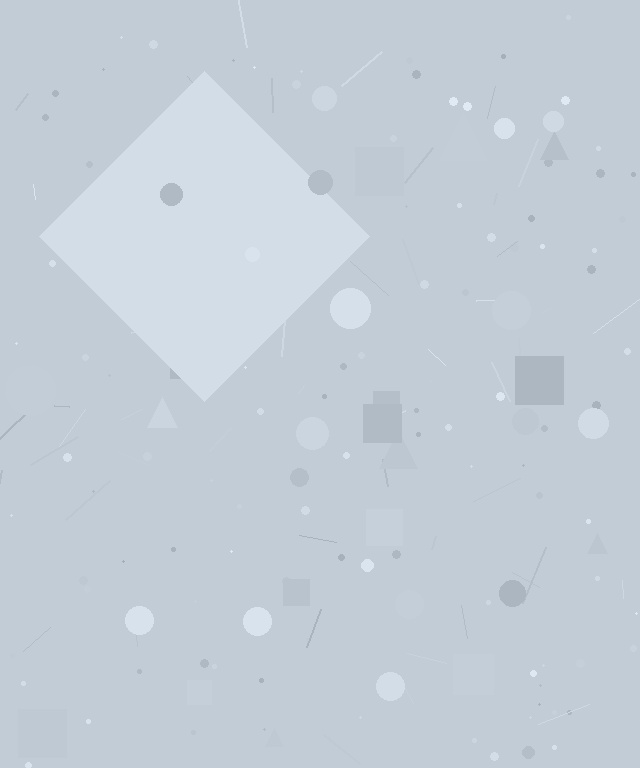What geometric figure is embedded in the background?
A diamond is embedded in the background.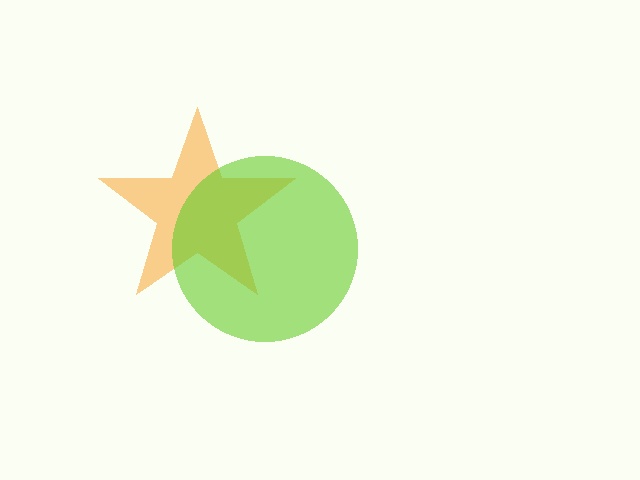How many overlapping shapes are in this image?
There are 2 overlapping shapes in the image.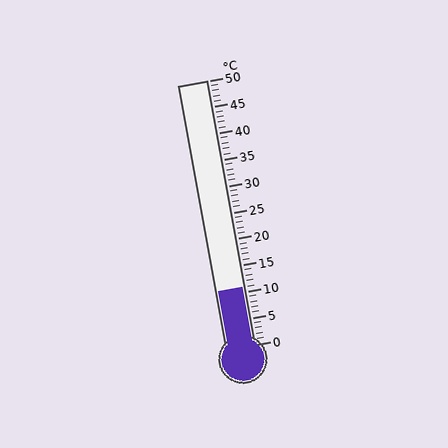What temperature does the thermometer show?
The thermometer shows approximately 11°C.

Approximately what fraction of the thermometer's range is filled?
The thermometer is filled to approximately 20% of its range.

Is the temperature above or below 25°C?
The temperature is below 25°C.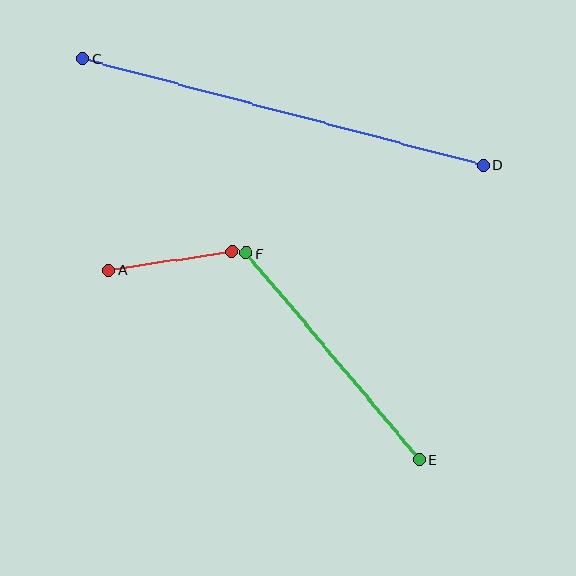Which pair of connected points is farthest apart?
Points C and D are farthest apart.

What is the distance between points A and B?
The distance is approximately 125 pixels.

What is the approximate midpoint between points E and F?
The midpoint is at approximately (333, 356) pixels.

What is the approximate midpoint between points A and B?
The midpoint is at approximately (171, 261) pixels.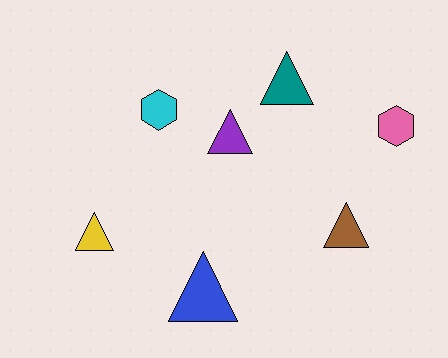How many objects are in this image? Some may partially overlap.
There are 7 objects.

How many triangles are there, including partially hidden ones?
There are 5 triangles.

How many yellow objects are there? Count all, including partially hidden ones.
There is 1 yellow object.